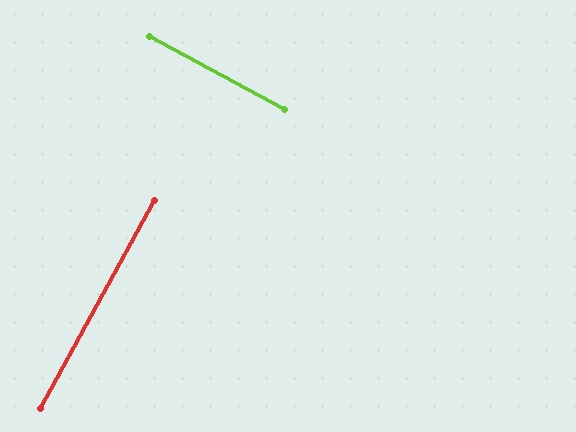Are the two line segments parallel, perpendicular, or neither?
Perpendicular — they meet at approximately 90°.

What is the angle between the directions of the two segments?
Approximately 90 degrees.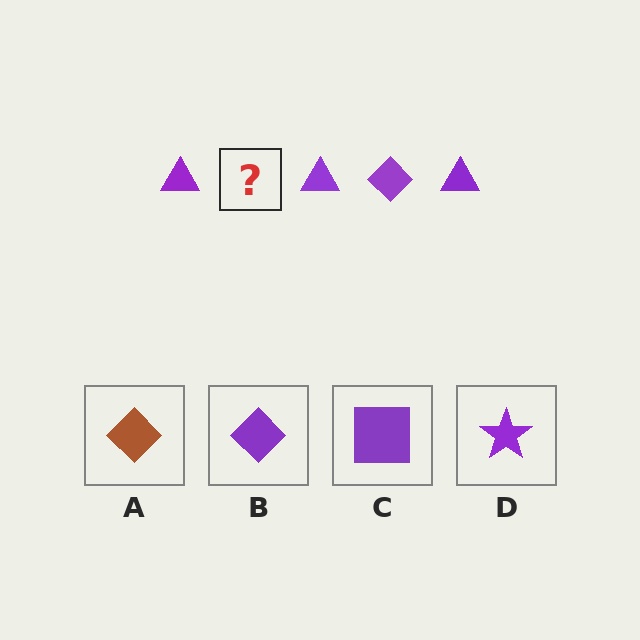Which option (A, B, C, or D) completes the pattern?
B.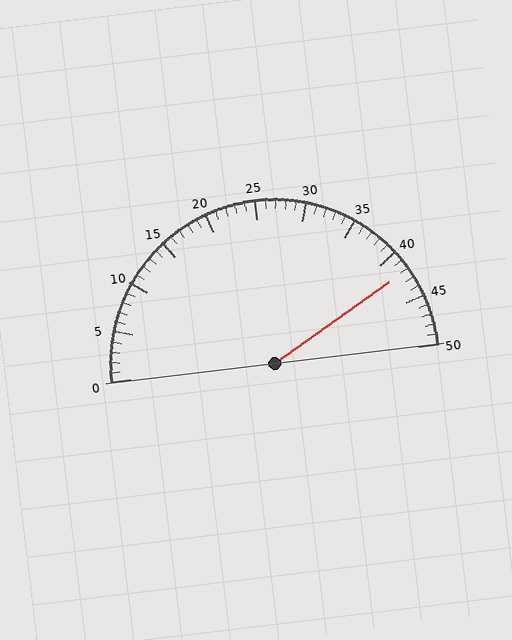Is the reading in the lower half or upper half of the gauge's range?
The reading is in the upper half of the range (0 to 50).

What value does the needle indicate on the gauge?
The needle indicates approximately 42.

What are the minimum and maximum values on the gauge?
The gauge ranges from 0 to 50.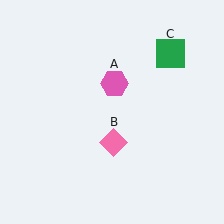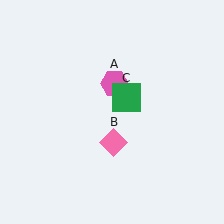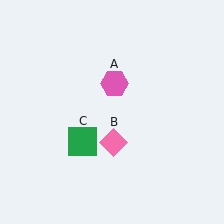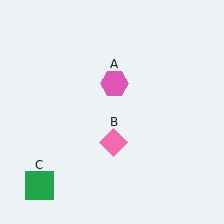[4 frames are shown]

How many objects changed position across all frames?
1 object changed position: green square (object C).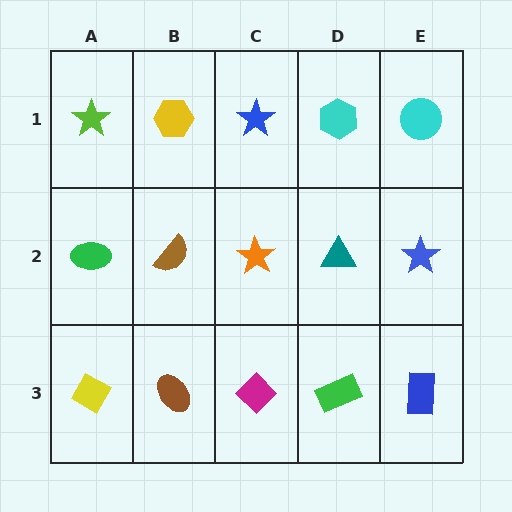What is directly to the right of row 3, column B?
A magenta diamond.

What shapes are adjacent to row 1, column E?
A blue star (row 2, column E), a cyan hexagon (row 1, column D).